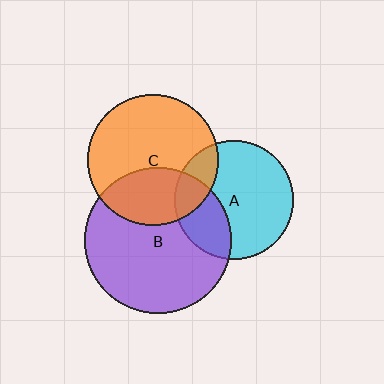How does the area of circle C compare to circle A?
Approximately 1.2 times.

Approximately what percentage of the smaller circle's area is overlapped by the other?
Approximately 35%.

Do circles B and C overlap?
Yes.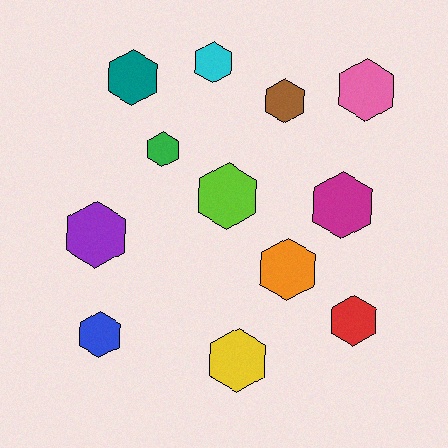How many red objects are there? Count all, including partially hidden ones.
There is 1 red object.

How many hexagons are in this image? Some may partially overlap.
There are 12 hexagons.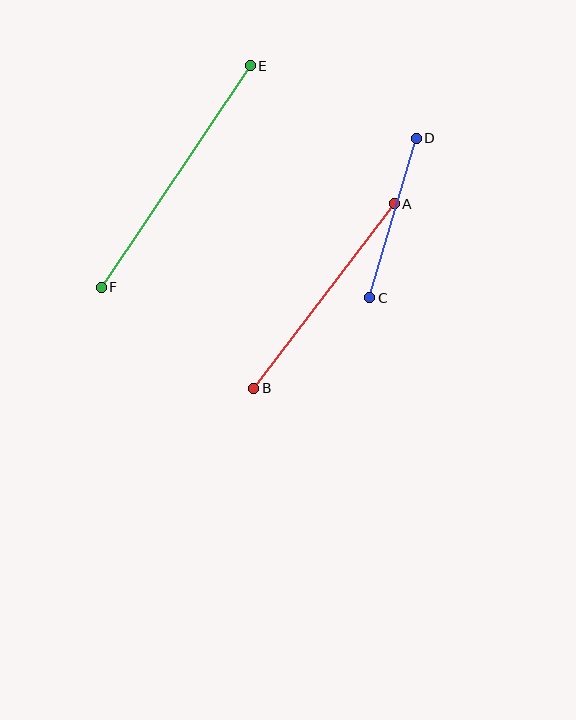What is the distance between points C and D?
The distance is approximately 166 pixels.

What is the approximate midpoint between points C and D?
The midpoint is at approximately (393, 218) pixels.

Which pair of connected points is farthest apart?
Points E and F are farthest apart.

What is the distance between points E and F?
The distance is approximately 267 pixels.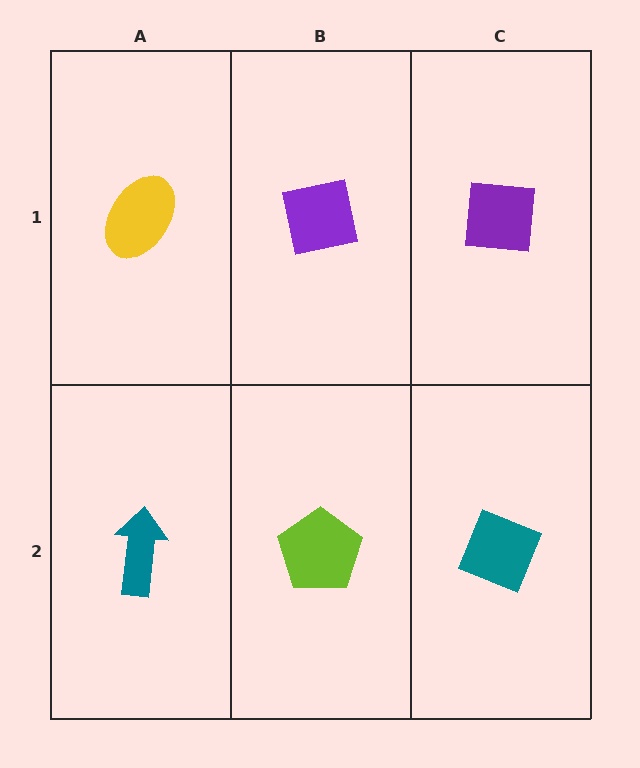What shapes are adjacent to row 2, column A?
A yellow ellipse (row 1, column A), a lime pentagon (row 2, column B).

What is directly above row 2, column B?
A purple square.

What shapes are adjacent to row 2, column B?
A purple square (row 1, column B), a teal arrow (row 2, column A), a teal diamond (row 2, column C).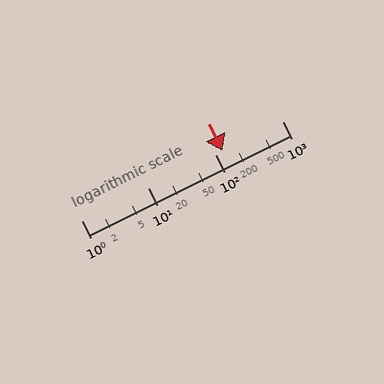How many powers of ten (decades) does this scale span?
The scale spans 3 decades, from 1 to 1000.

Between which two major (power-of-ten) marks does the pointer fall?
The pointer is between 100 and 1000.